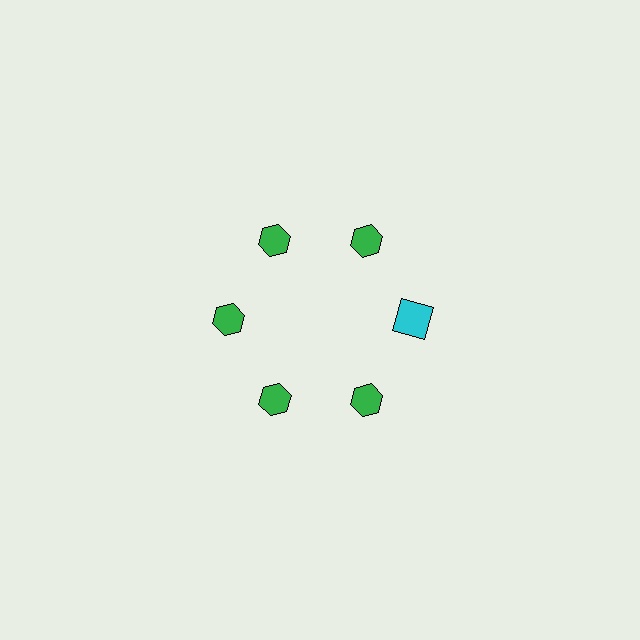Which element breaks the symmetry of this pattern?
The cyan square at roughly the 3 o'clock position breaks the symmetry. All other shapes are green hexagons.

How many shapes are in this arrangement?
There are 6 shapes arranged in a ring pattern.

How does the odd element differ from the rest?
It differs in both color (cyan instead of green) and shape (square instead of hexagon).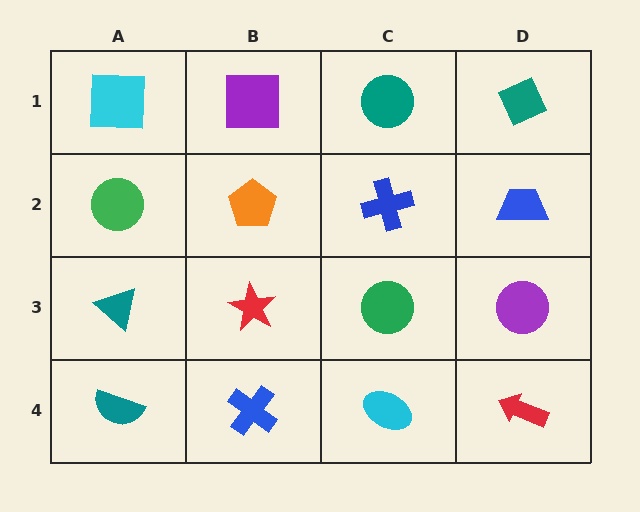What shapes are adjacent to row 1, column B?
An orange pentagon (row 2, column B), a cyan square (row 1, column A), a teal circle (row 1, column C).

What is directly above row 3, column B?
An orange pentagon.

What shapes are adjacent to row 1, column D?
A blue trapezoid (row 2, column D), a teal circle (row 1, column C).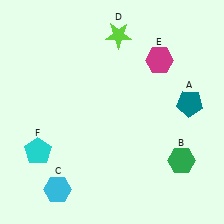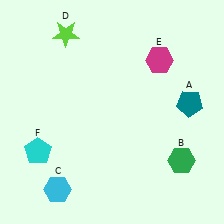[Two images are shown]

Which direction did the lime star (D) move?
The lime star (D) moved left.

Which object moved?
The lime star (D) moved left.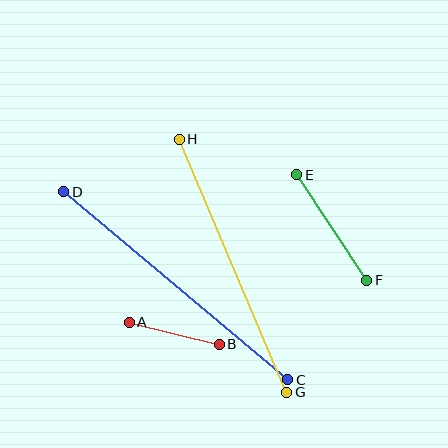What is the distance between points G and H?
The distance is approximately 275 pixels.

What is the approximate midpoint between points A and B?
The midpoint is at approximately (174, 333) pixels.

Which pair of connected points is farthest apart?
Points C and D are farthest apart.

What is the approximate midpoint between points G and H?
The midpoint is at approximately (233, 266) pixels.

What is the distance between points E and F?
The distance is approximately 126 pixels.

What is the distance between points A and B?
The distance is approximately 93 pixels.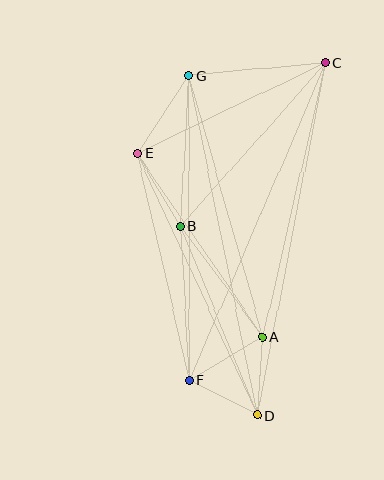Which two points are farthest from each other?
Points C and D are farthest from each other.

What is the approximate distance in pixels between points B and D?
The distance between B and D is approximately 204 pixels.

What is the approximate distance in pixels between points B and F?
The distance between B and F is approximately 154 pixels.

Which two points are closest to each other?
Points D and F are closest to each other.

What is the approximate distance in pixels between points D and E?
The distance between D and E is approximately 289 pixels.